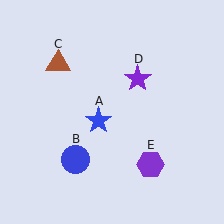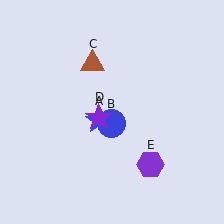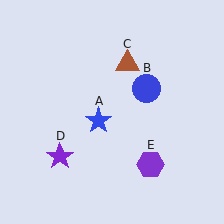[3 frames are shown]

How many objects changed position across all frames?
3 objects changed position: blue circle (object B), brown triangle (object C), purple star (object D).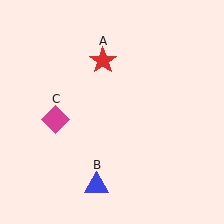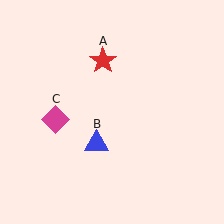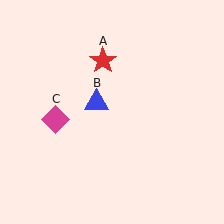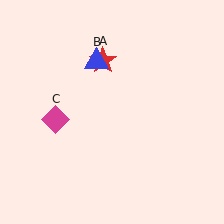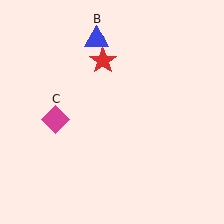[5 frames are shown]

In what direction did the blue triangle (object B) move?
The blue triangle (object B) moved up.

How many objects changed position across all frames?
1 object changed position: blue triangle (object B).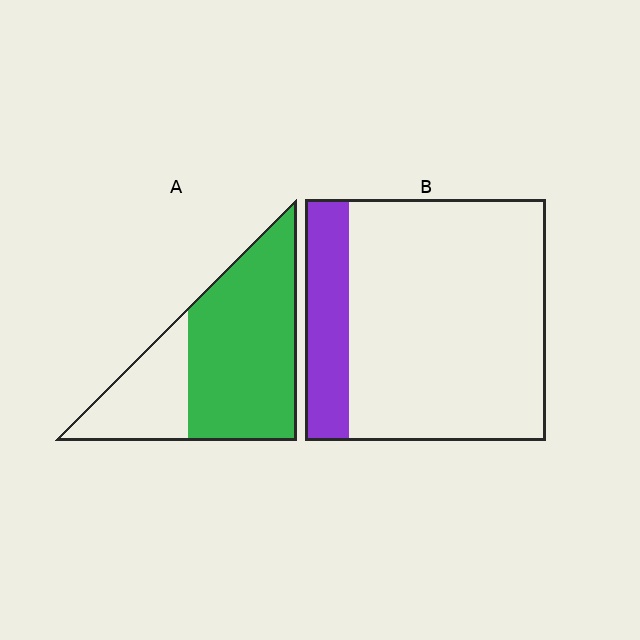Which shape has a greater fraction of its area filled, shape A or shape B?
Shape A.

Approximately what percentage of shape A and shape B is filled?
A is approximately 70% and B is approximately 20%.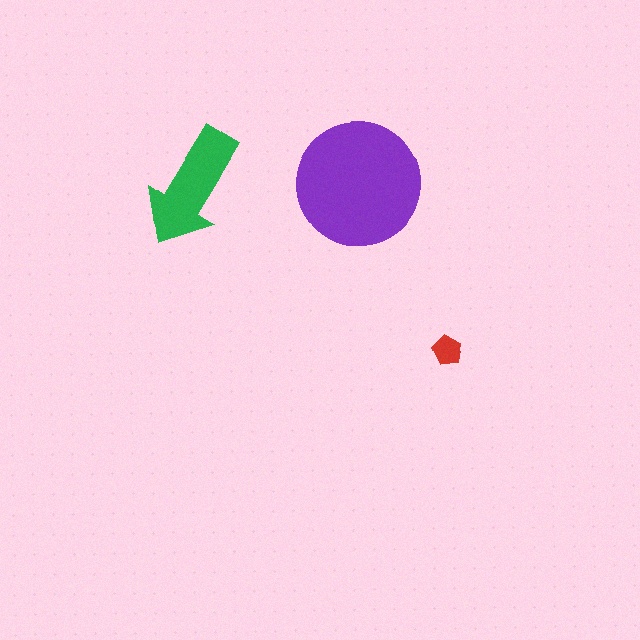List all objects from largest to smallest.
The purple circle, the green arrow, the red pentagon.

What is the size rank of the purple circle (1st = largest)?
1st.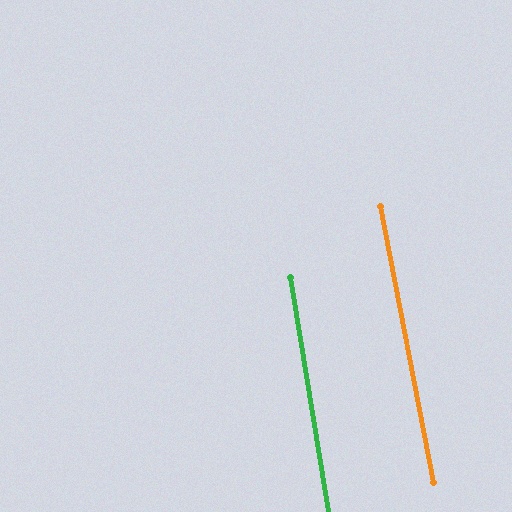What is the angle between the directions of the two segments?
Approximately 2 degrees.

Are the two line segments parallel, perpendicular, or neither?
Parallel — their directions differ by only 1.8°.